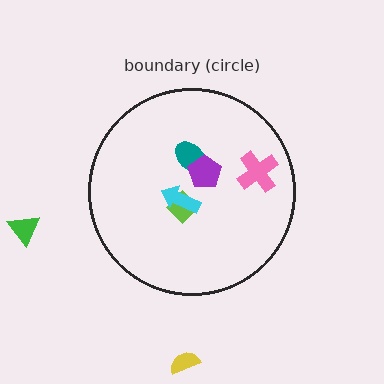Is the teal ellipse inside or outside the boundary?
Inside.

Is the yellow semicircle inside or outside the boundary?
Outside.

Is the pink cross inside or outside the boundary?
Inside.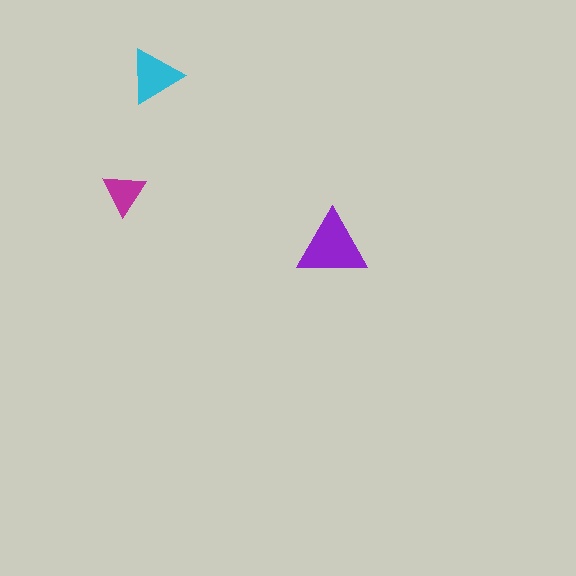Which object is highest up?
The cyan triangle is topmost.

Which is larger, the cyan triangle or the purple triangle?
The purple one.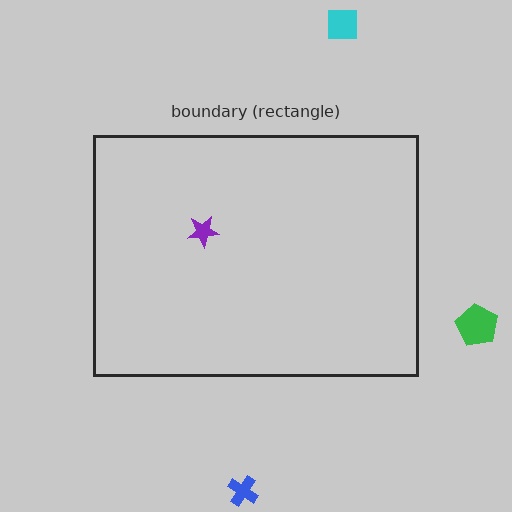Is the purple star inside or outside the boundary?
Inside.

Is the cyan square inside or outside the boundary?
Outside.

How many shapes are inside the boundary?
1 inside, 3 outside.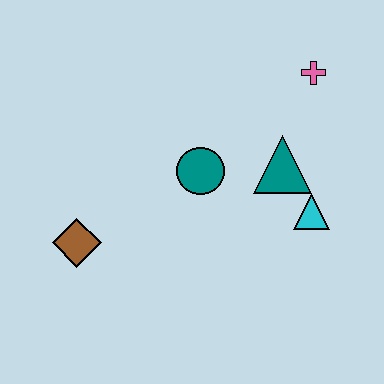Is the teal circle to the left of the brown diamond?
No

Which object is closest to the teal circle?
The teal triangle is closest to the teal circle.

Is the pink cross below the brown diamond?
No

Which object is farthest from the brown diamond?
The pink cross is farthest from the brown diamond.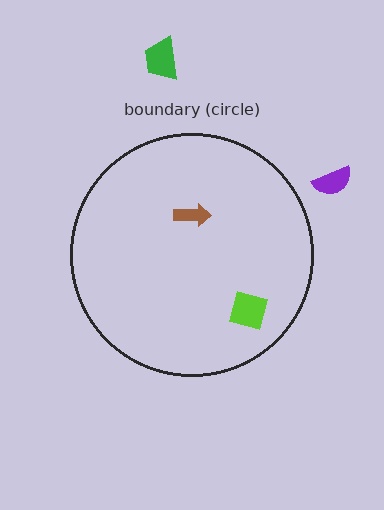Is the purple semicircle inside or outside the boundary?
Outside.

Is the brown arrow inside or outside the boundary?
Inside.